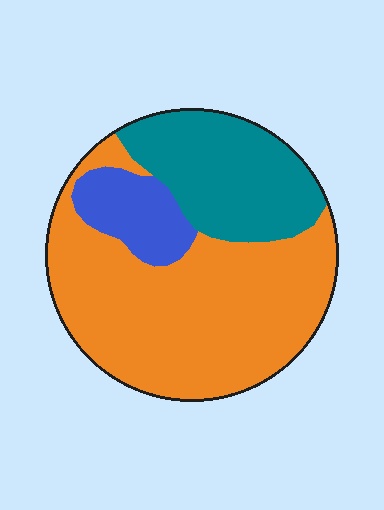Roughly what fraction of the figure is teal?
Teal takes up about one quarter (1/4) of the figure.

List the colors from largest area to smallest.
From largest to smallest: orange, teal, blue.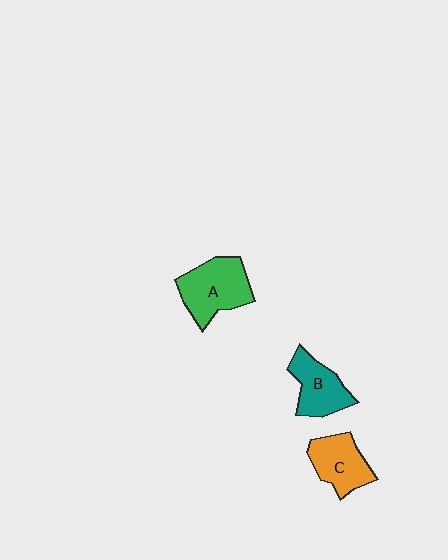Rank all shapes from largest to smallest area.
From largest to smallest: A (green), B (teal), C (orange).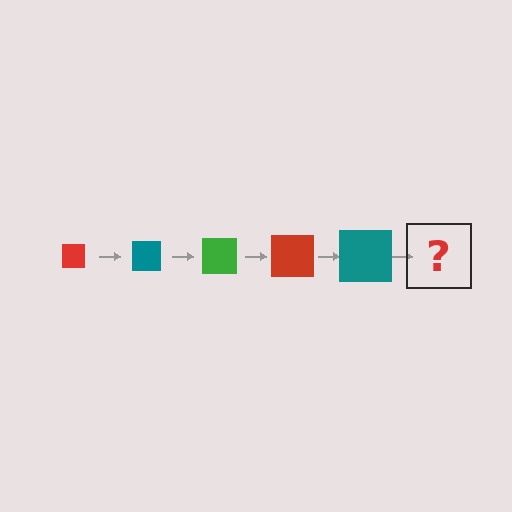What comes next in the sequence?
The next element should be a green square, larger than the previous one.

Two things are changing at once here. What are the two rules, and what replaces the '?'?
The two rules are that the square grows larger each step and the color cycles through red, teal, and green. The '?' should be a green square, larger than the previous one.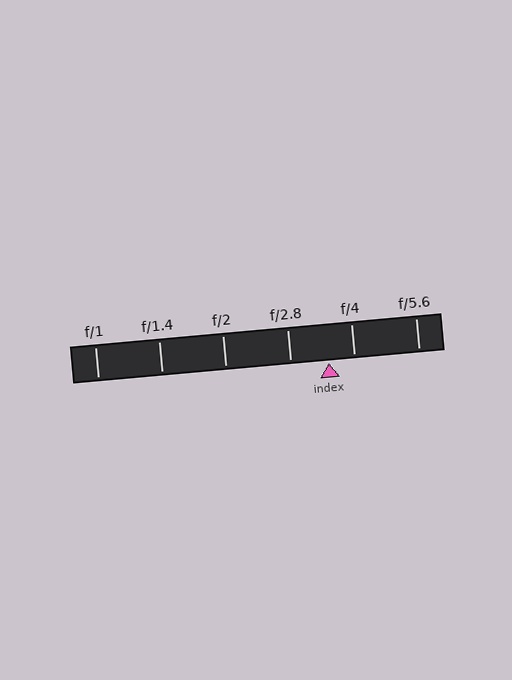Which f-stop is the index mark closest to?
The index mark is closest to f/4.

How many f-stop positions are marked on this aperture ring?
There are 6 f-stop positions marked.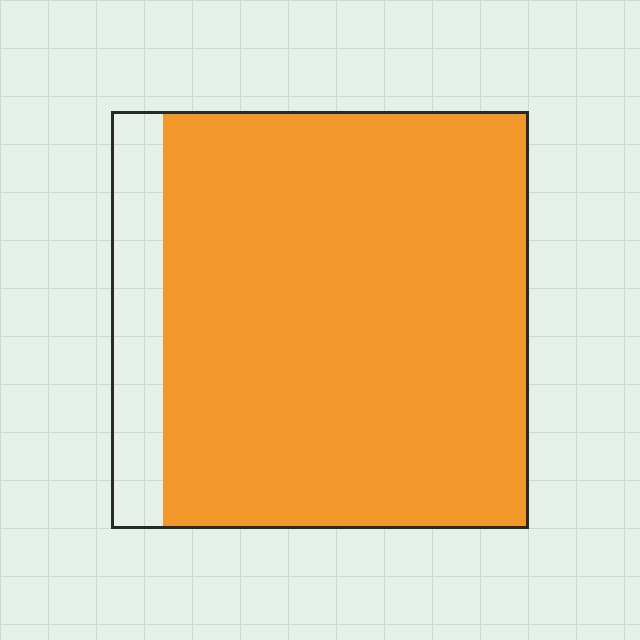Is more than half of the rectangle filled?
Yes.